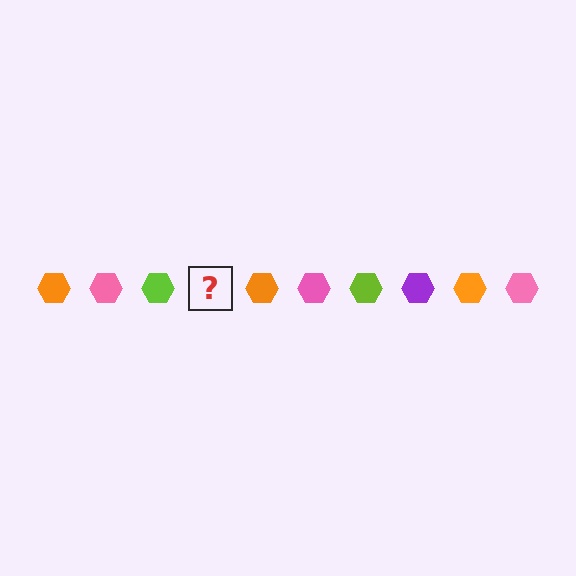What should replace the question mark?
The question mark should be replaced with a purple hexagon.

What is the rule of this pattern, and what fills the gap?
The rule is that the pattern cycles through orange, pink, lime, purple hexagons. The gap should be filled with a purple hexagon.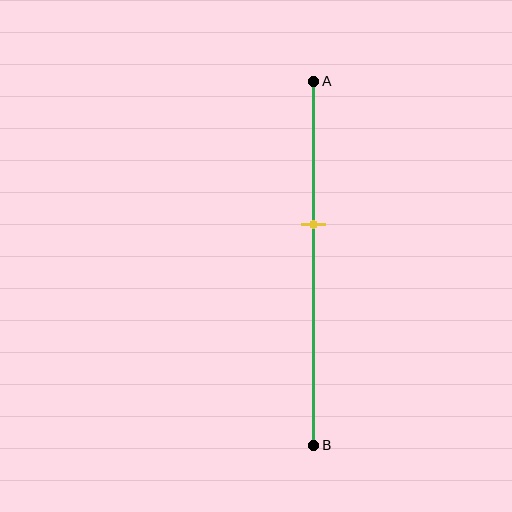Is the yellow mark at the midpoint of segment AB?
No, the mark is at about 40% from A, not at the 50% midpoint.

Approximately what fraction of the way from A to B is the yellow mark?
The yellow mark is approximately 40% of the way from A to B.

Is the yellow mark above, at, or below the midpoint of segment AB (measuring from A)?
The yellow mark is above the midpoint of segment AB.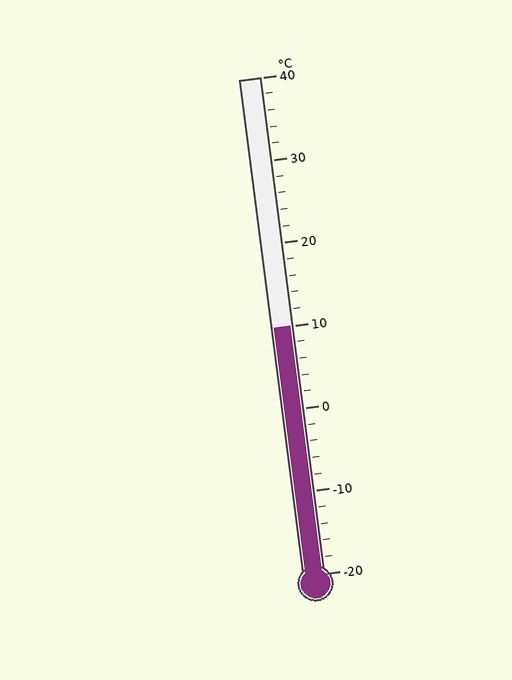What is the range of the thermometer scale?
The thermometer scale ranges from -20°C to 40°C.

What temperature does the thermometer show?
The thermometer shows approximately 10°C.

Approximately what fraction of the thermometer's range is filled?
The thermometer is filled to approximately 50% of its range.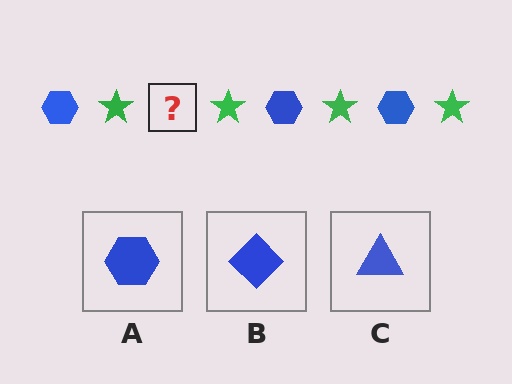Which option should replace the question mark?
Option A.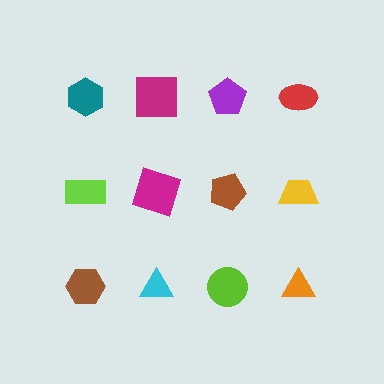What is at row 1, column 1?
A teal hexagon.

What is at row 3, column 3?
A lime circle.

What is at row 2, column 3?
A brown pentagon.